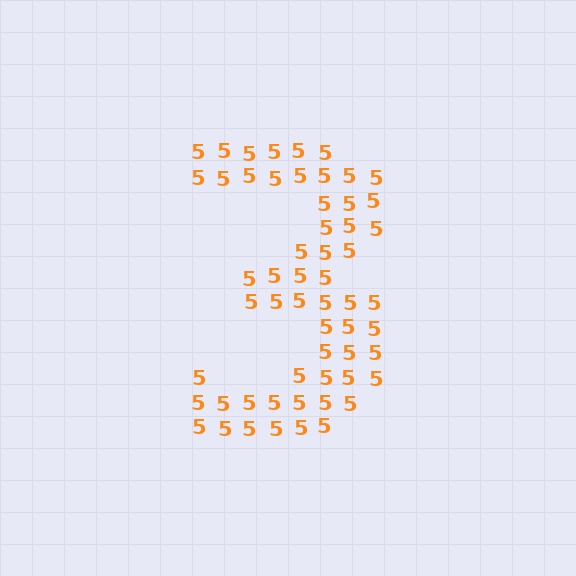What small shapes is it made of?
It is made of small digit 5's.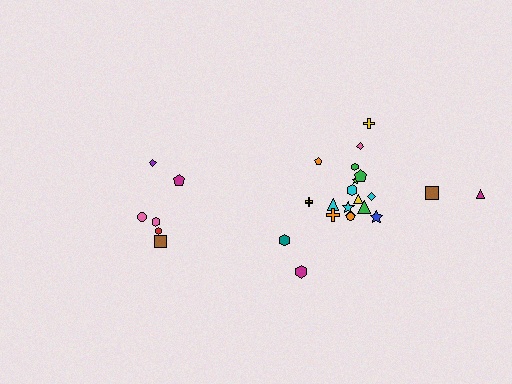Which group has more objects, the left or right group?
The right group.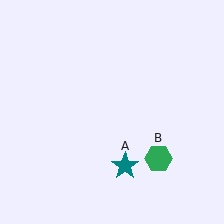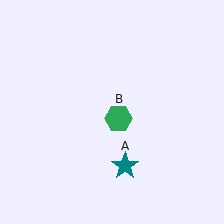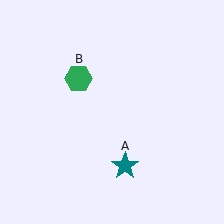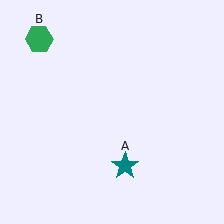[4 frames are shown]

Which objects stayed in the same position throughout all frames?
Teal star (object A) remained stationary.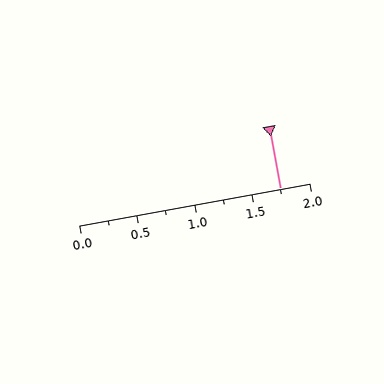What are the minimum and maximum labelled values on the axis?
The axis runs from 0.0 to 2.0.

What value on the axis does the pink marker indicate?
The marker indicates approximately 1.75.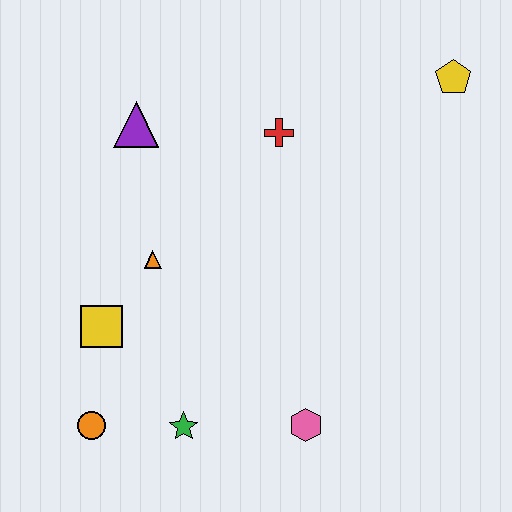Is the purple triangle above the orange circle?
Yes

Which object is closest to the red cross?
The purple triangle is closest to the red cross.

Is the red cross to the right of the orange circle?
Yes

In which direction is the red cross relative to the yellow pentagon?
The red cross is to the left of the yellow pentagon.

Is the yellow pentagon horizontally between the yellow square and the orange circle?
No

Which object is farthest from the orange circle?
The yellow pentagon is farthest from the orange circle.